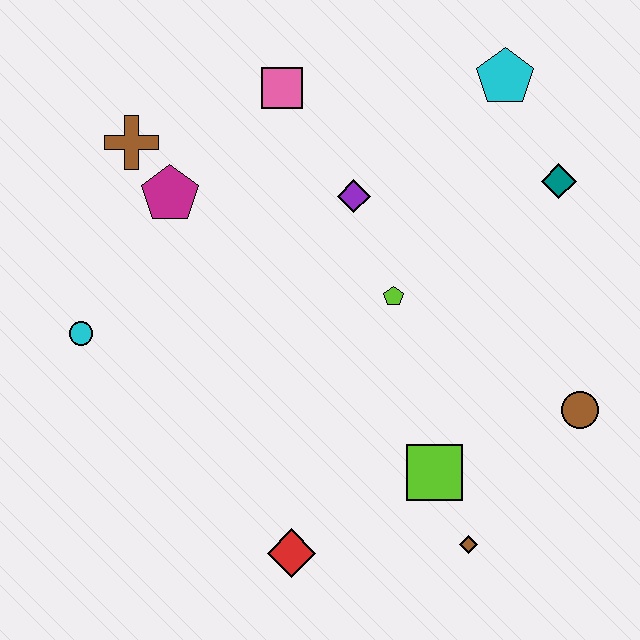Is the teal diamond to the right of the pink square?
Yes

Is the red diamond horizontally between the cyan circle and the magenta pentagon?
No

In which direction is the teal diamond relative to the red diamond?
The teal diamond is above the red diamond.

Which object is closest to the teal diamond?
The cyan pentagon is closest to the teal diamond.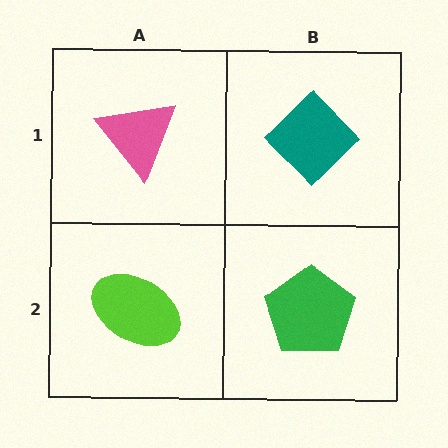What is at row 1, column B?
A teal diamond.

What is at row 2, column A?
A lime ellipse.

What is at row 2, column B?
A green pentagon.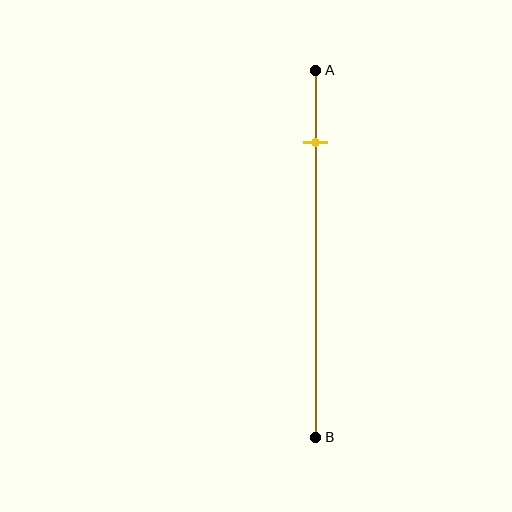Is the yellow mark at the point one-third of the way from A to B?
No, the mark is at about 20% from A, not at the 33% one-third point.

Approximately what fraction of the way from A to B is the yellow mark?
The yellow mark is approximately 20% of the way from A to B.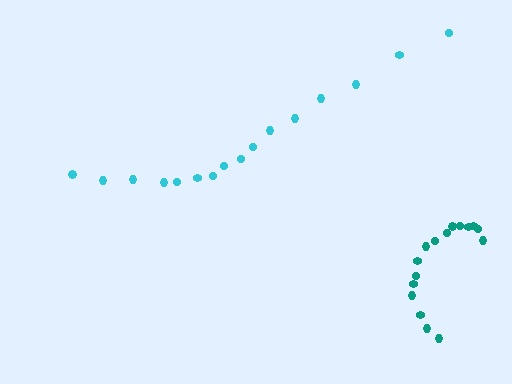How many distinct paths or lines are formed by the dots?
There are 2 distinct paths.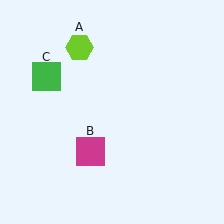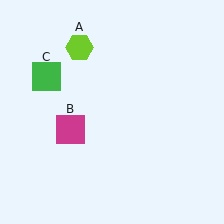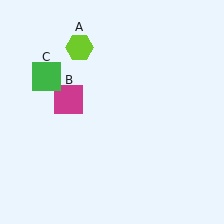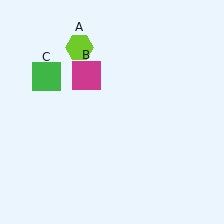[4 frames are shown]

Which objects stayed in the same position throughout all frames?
Lime hexagon (object A) and green square (object C) remained stationary.